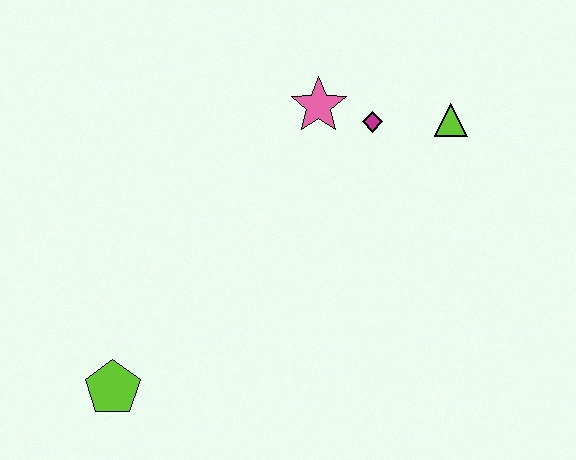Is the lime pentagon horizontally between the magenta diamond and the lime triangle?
No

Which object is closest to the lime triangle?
The magenta diamond is closest to the lime triangle.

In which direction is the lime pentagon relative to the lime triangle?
The lime pentagon is to the left of the lime triangle.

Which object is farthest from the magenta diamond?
The lime pentagon is farthest from the magenta diamond.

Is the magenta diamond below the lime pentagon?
No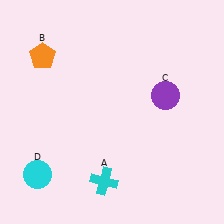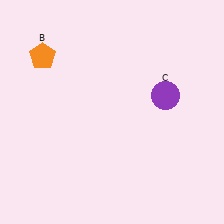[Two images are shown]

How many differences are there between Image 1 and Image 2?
There are 2 differences between the two images.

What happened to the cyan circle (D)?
The cyan circle (D) was removed in Image 2. It was in the bottom-left area of Image 1.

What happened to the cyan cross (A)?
The cyan cross (A) was removed in Image 2. It was in the bottom-left area of Image 1.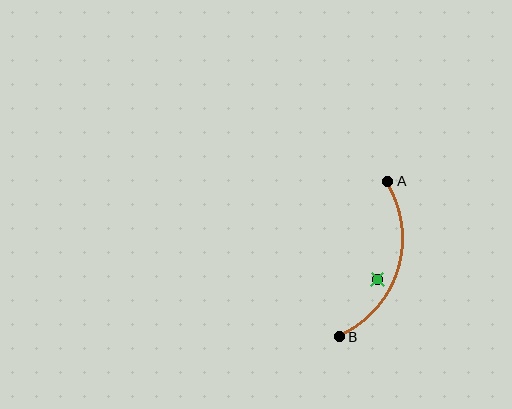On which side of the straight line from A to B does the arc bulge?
The arc bulges to the right of the straight line connecting A and B.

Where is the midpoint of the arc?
The arc midpoint is the point on the curve farthest from the straight line joining A and B. It sits to the right of that line.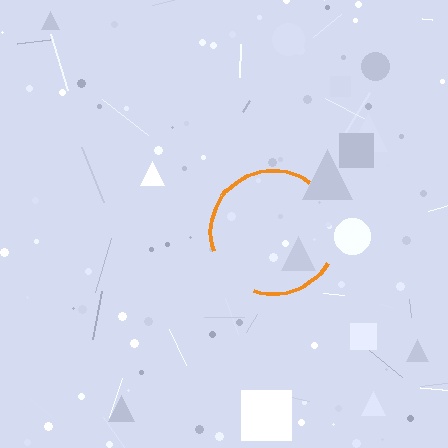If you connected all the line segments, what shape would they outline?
They would outline a circle.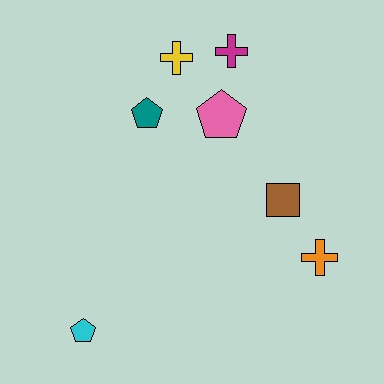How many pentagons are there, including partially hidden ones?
There are 3 pentagons.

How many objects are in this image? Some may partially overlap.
There are 7 objects.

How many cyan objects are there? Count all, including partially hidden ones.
There is 1 cyan object.